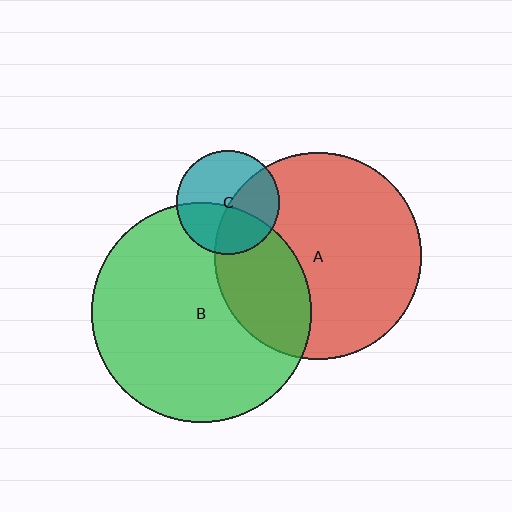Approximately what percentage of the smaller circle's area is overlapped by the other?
Approximately 45%.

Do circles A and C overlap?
Yes.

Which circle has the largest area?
Circle B (green).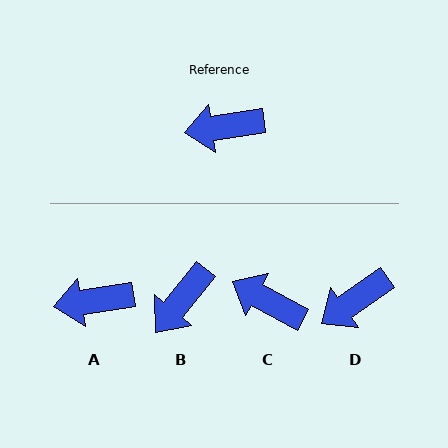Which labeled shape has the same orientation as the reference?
A.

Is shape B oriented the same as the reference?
No, it is off by about 43 degrees.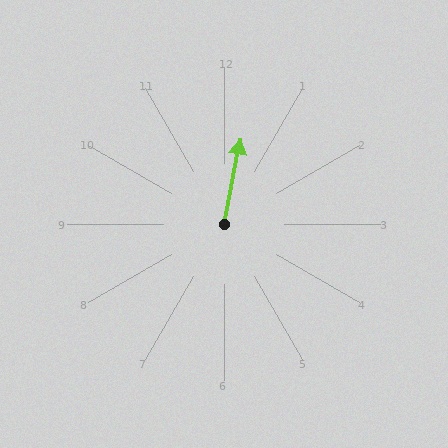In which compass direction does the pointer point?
North.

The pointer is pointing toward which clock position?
Roughly 12 o'clock.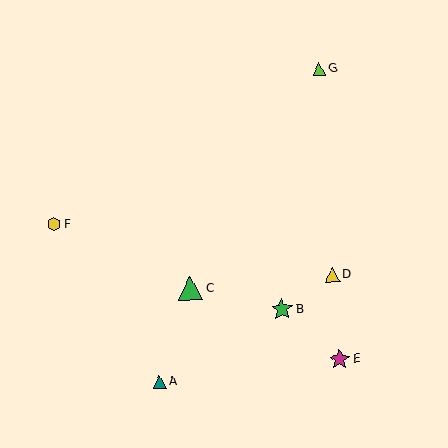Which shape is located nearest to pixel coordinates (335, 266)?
The yellow triangle (labeled D) at (332, 275) is nearest to that location.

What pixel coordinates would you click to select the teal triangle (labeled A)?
Click at (160, 382) to select the teal triangle A.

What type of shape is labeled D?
Shape D is a yellow triangle.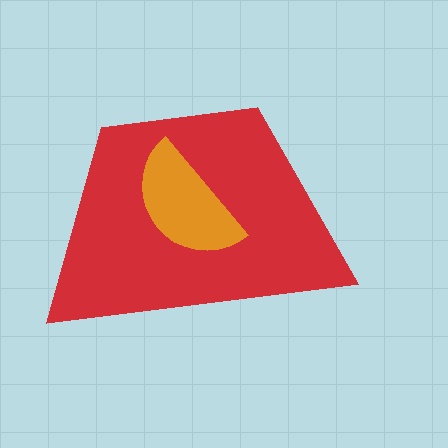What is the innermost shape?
The orange semicircle.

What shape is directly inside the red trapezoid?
The orange semicircle.